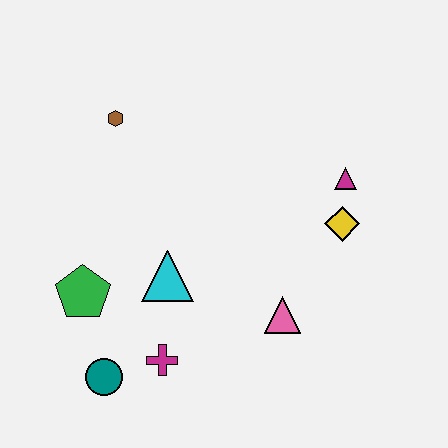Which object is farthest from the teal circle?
The magenta triangle is farthest from the teal circle.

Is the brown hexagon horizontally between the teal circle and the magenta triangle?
Yes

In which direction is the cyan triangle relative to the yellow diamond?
The cyan triangle is to the left of the yellow diamond.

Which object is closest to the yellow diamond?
The magenta triangle is closest to the yellow diamond.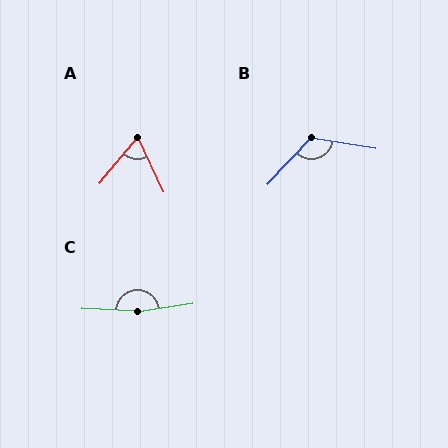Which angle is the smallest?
A, at approximately 64 degrees.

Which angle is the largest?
C, at approximately 168 degrees.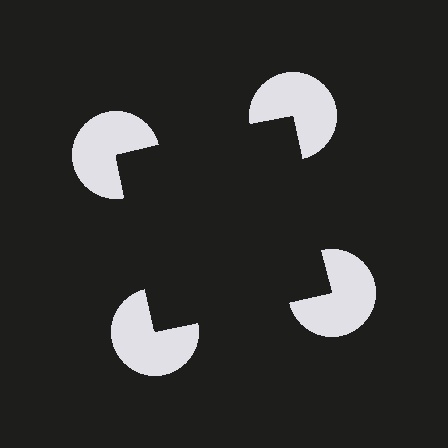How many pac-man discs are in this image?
There are 4 — one at each vertex of the illusory square.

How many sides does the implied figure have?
4 sides.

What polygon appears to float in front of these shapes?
An illusory square — its edges are inferred from the aligned wedge cuts in the pac-man discs, not physically drawn.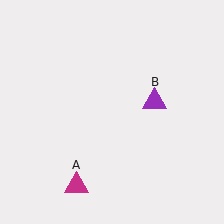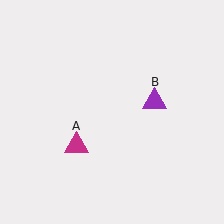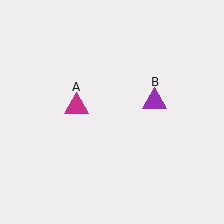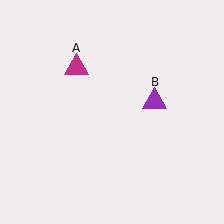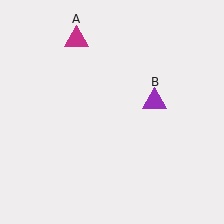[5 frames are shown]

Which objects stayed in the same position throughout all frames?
Purple triangle (object B) remained stationary.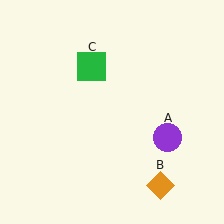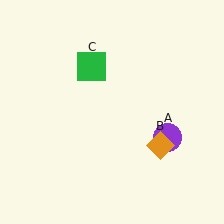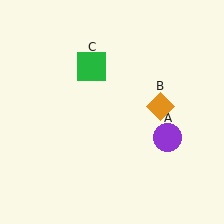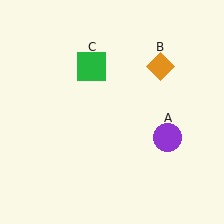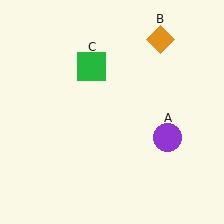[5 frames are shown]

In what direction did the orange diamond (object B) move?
The orange diamond (object B) moved up.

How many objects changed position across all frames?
1 object changed position: orange diamond (object B).